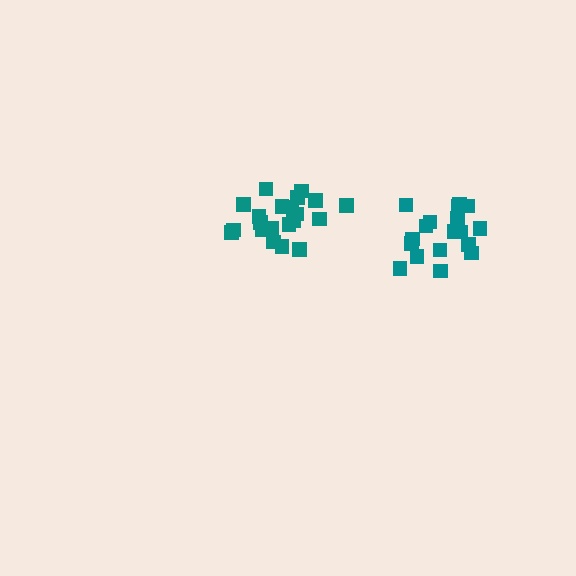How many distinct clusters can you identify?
There are 2 distinct clusters.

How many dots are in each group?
Group 1: 19 dots, Group 2: 21 dots (40 total).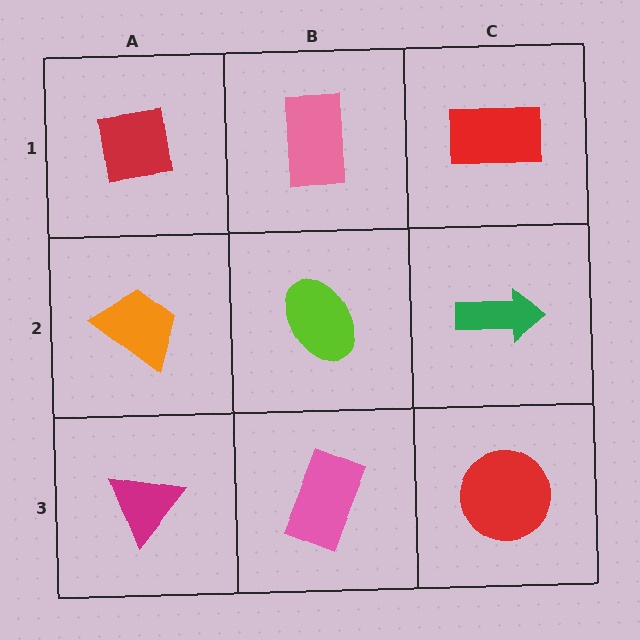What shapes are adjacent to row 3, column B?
A lime ellipse (row 2, column B), a magenta triangle (row 3, column A), a red circle (row 3, column C).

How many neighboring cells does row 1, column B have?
3.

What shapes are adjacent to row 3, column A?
An orange trapezoid (row 2, column A), a pink rectangle (row 3, column B).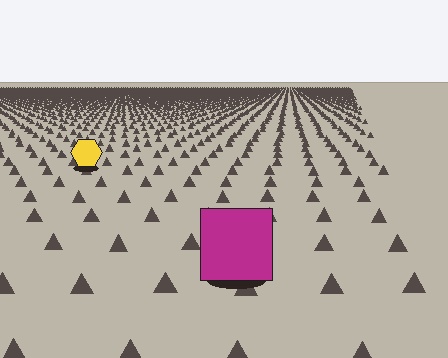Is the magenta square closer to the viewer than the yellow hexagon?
Yes. The magenta square is closer — you can tell from the texture gradient: the ground texture is coarser near it.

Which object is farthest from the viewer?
The yellow hexagon is farthest from the viewer. It appears smaller and the ground texture around it is denser.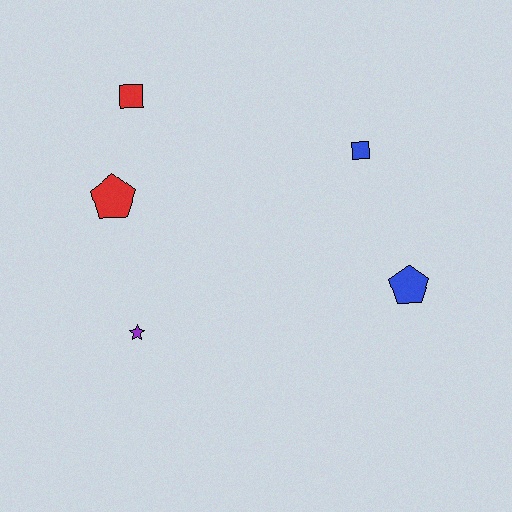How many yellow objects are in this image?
There are no yellow objects.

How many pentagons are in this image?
There are 2 pentagons.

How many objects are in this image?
There are 5 objects.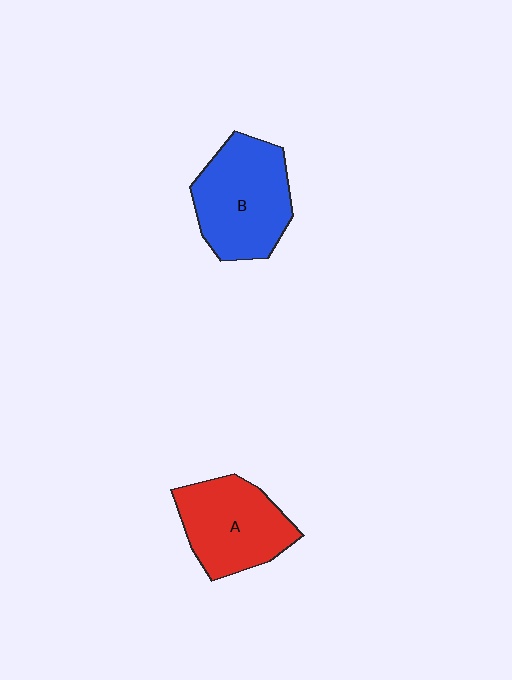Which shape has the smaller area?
Shape A (red).